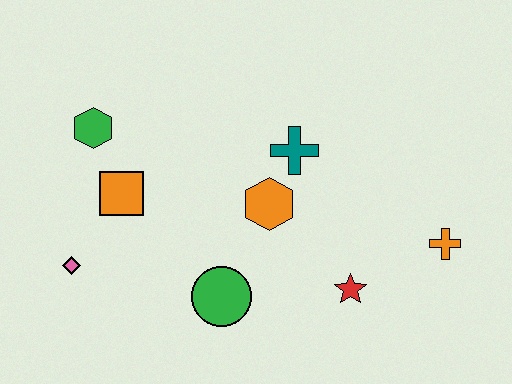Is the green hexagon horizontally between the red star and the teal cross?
No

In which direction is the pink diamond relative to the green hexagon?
The pink diamond is below the green hexagon.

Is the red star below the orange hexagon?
Yes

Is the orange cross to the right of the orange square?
Yes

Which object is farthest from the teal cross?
The pink diamond is farthest from the teal cross.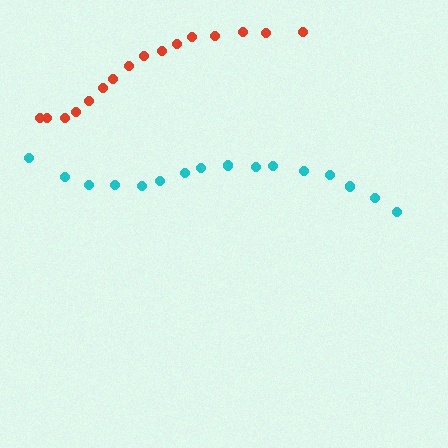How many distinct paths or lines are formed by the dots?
There are 2 distinct paths.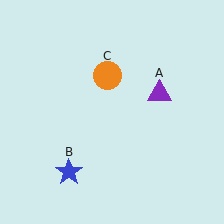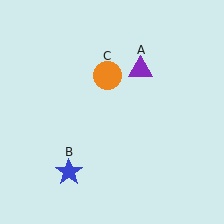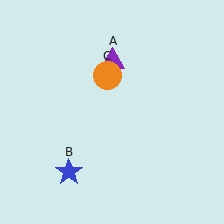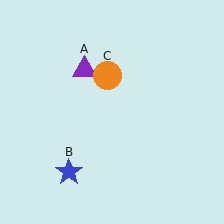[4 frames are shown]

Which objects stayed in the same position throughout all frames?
Blue star (object B) and orange circle (object C) remained stationary.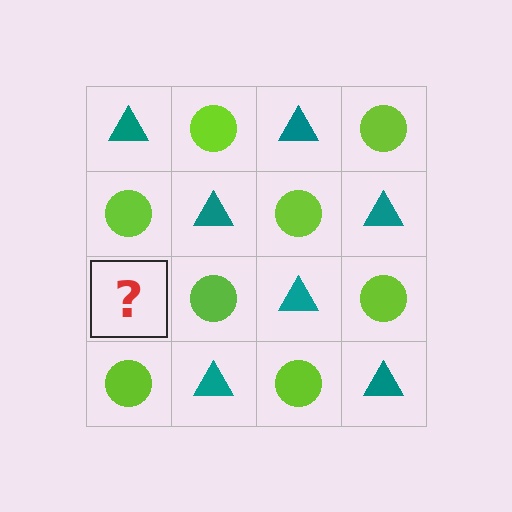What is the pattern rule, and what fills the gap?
The rule is that it alternates teal triangle and lime circle in a checkerboard pattern. The gap should be filled with a teal triangle.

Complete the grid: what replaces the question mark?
The question mark should be replaced with a teal triangle.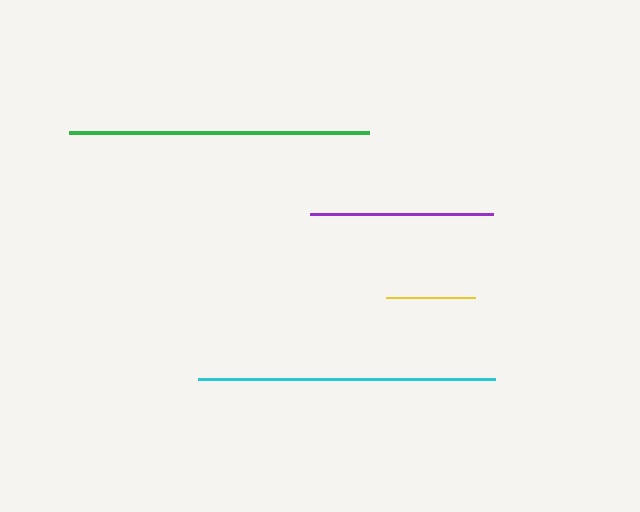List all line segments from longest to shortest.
From longest to shortest: green, cyan, purple, yellow.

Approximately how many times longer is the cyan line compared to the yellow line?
The cyan line is approximately 3.3 times the length of the yellow line.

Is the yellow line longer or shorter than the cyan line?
The cyan line is longer than the yellow line.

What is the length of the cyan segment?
The cyan segment is approximately 297 pixels long.